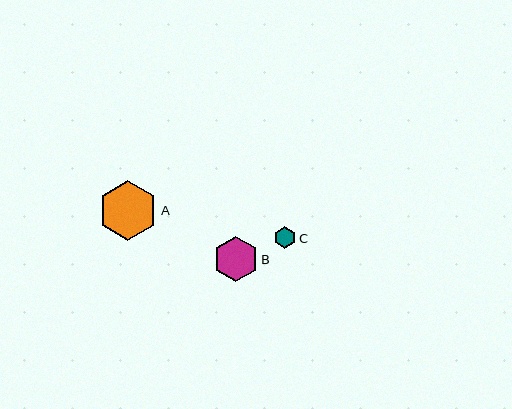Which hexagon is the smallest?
Hexagon C is the smallest with a size of approximately 21 pixels.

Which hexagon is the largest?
Hexagon A is the largest with a size of approximately 60 pixels.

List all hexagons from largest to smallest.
From largest to smallest: A, B, C.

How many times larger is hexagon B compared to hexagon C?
Hexagon B is approximately 2.1 times the size of hexagon C.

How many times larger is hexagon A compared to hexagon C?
Hexagon A is approximately 2.8 times the size of hexagon C.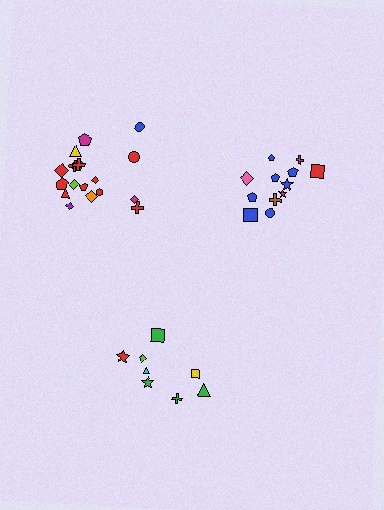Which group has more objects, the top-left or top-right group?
The top-left group.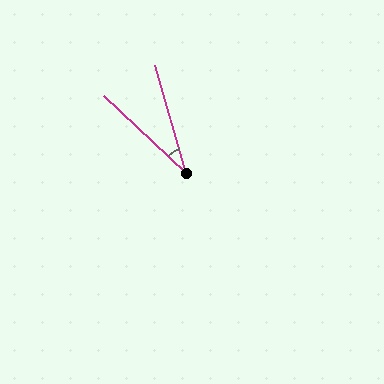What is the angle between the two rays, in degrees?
Approximately 31 degrees.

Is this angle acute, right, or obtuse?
It is acute.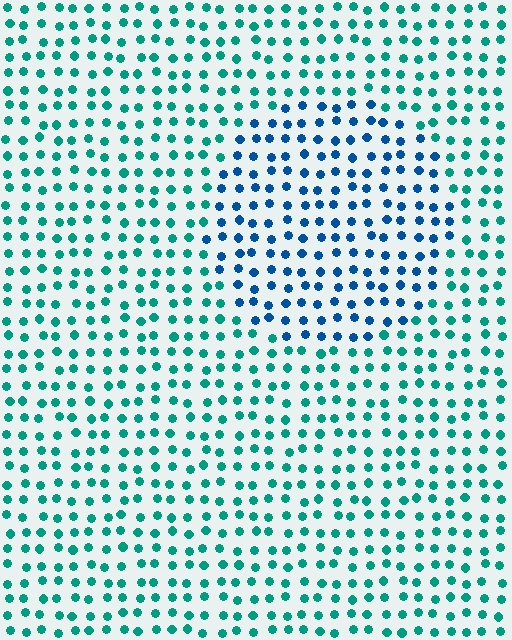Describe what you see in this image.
The image is filled with small teal elements in a uniform arrangement. A circle-shaped region is visible where the elements are tinted to a slightly different hue, forming a subtle color boundary.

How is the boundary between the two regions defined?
The boundary is defined purely by a slight shift in hue (about 41 degrees). Spacing, size, and orientation are identical on both sides.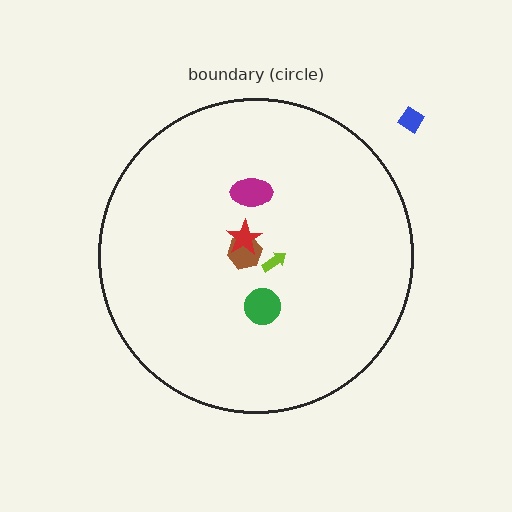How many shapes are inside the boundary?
5 inside, 1 outside.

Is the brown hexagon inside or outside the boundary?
Inside.